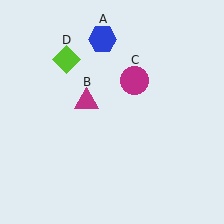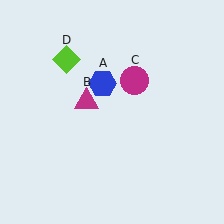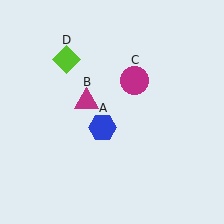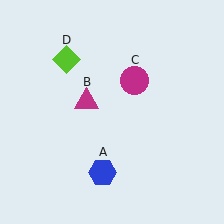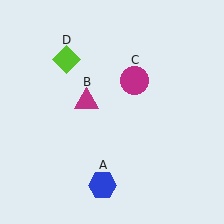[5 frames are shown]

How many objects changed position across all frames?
1 object changed position: blue hexagon (object A).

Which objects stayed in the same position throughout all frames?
Magenta triangle (object B) and magenta circle (object C) and lime diamond (object D) remained stationary.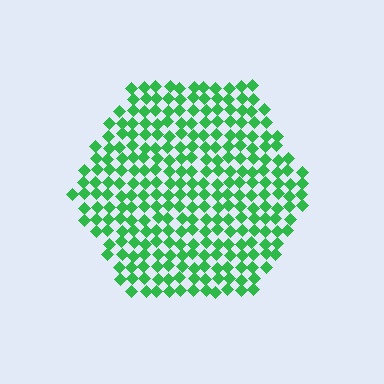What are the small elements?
The small elements are diamonds.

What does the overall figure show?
The overall figure shows a hexagon.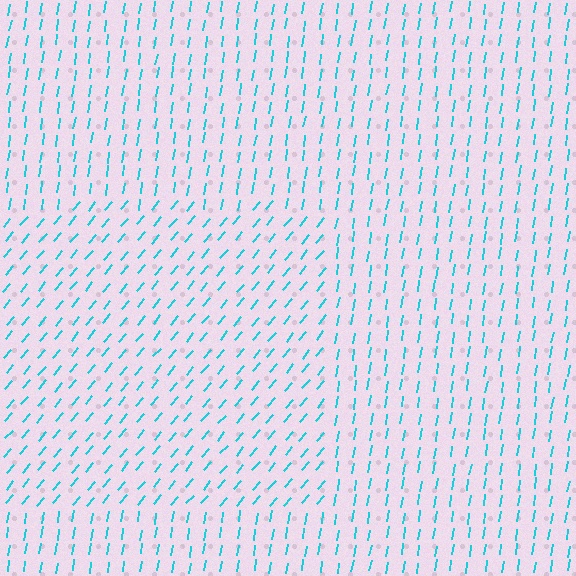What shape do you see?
I see a rectangle.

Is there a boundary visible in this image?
Yes, there is a texture boundary formed by a change in line orientation.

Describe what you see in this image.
The image is filled with small cyan line segments. A rectangle region in the image has lines oriented differently from the surrounding lines, creating a visible texture boundary.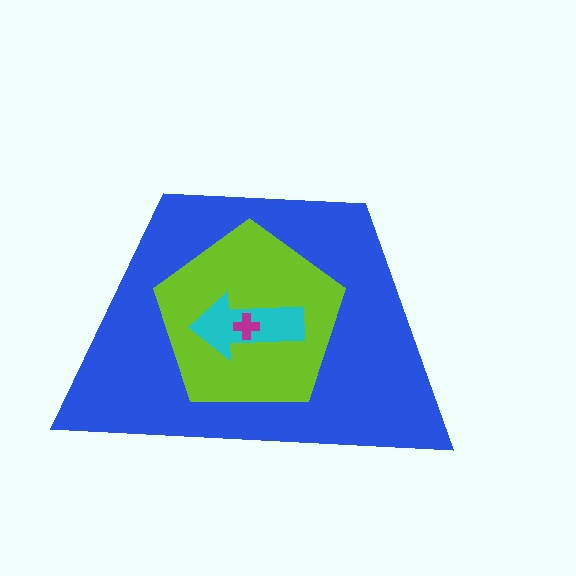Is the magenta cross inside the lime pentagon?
Yes.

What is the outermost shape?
The blue trapezoid.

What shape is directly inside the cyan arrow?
The magenta cross.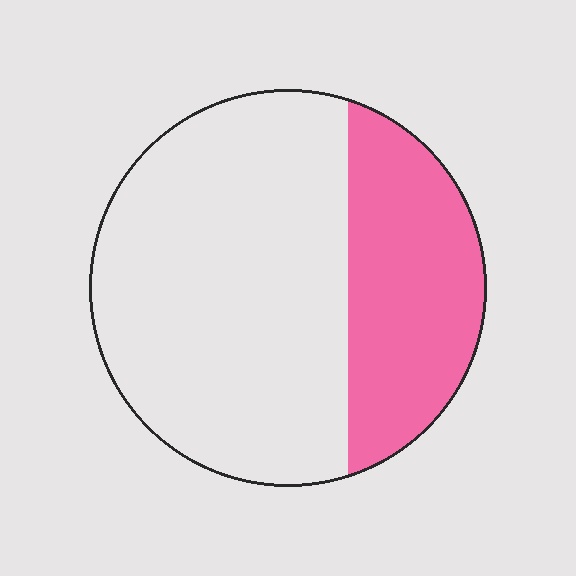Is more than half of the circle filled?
No.